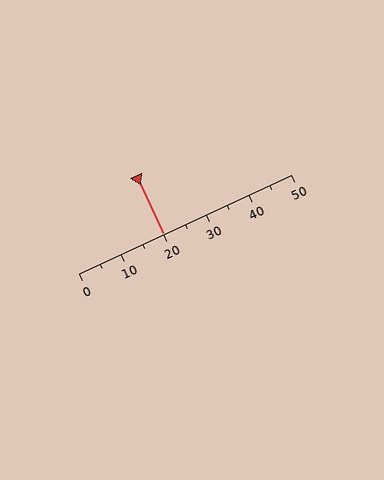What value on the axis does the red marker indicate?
The marker indicates approximately 20.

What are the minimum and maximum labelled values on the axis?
The axis runs from 0 to 50.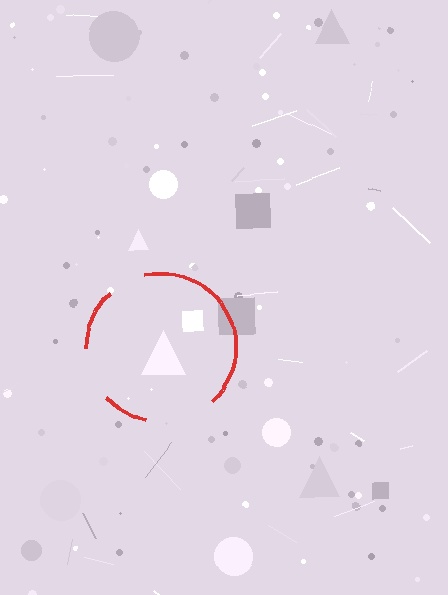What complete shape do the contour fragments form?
The contour fragments form a circle.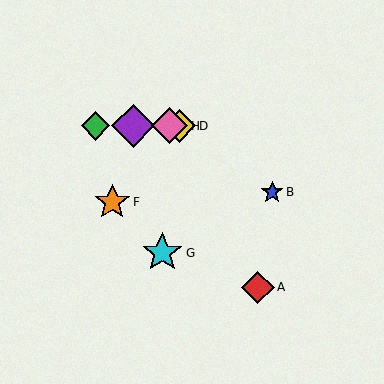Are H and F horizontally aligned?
No, H is at y≈126 and F is at y≈202.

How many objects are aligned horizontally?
4 objects (C, D, E, H) are aligned horizontally.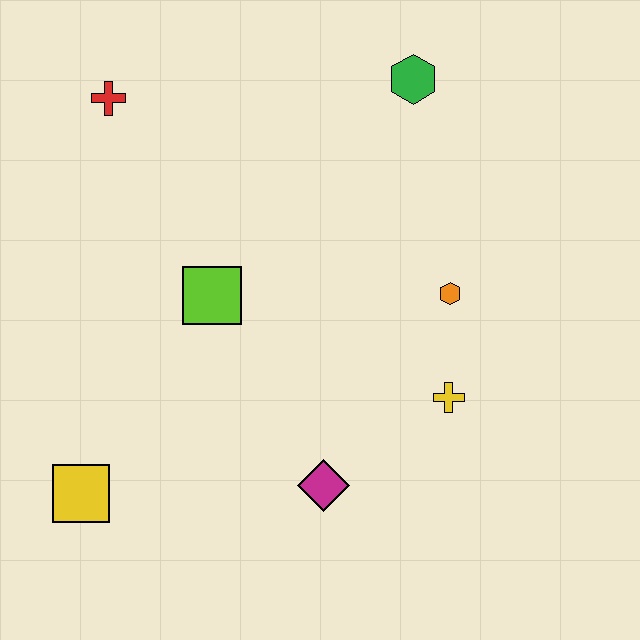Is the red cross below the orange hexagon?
No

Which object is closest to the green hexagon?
The orange hexagon is closest to the green hexagon.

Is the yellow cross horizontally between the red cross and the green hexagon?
No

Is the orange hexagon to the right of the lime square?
Yes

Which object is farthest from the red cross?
The yellow cross is farthest from the red cross.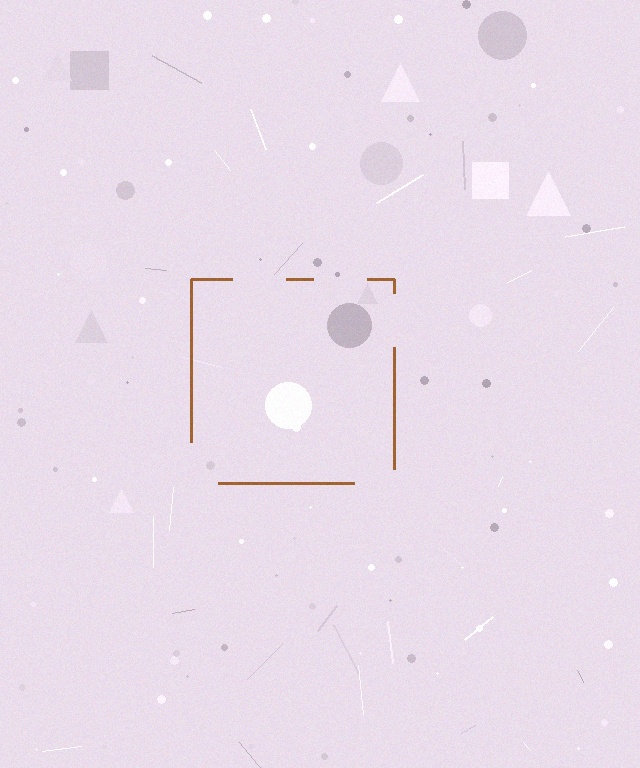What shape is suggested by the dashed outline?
The dashed outline suggests a square.